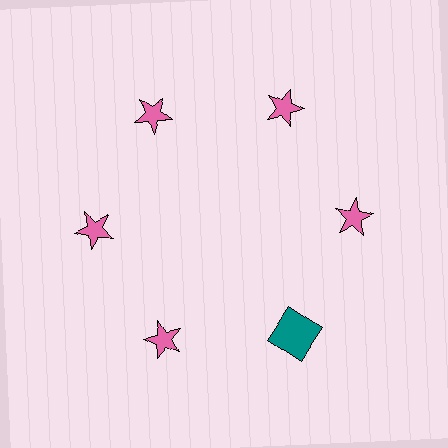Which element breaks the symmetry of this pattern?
The teal square at roughly the 5 o'clock position breaks the symmetry. All other shapes are pink stars.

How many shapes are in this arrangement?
There are 6 shapes arranged in a ring pattern.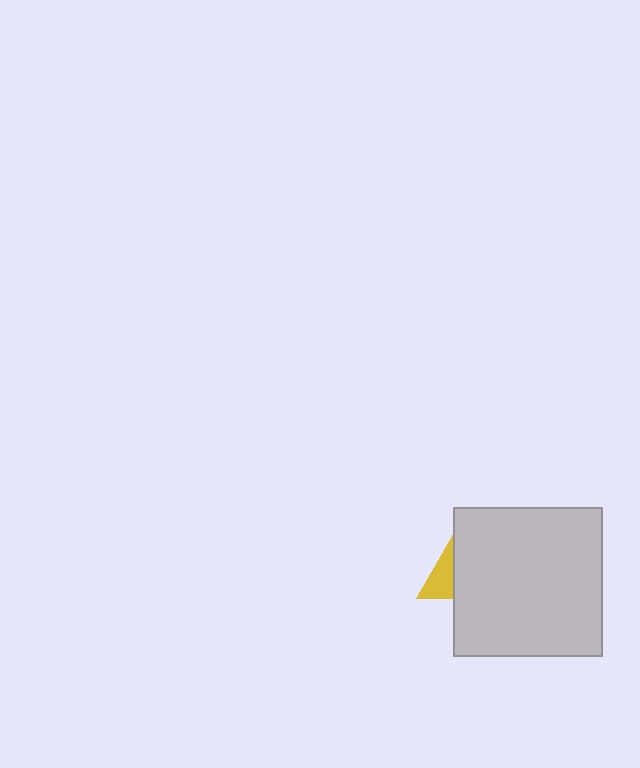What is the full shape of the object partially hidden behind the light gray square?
The partially hidden object is a yellow triangle.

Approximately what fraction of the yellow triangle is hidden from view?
Roughly 70% of the yellow triangle is hidden behind the light gray square.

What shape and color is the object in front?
The object in front is a light gray square.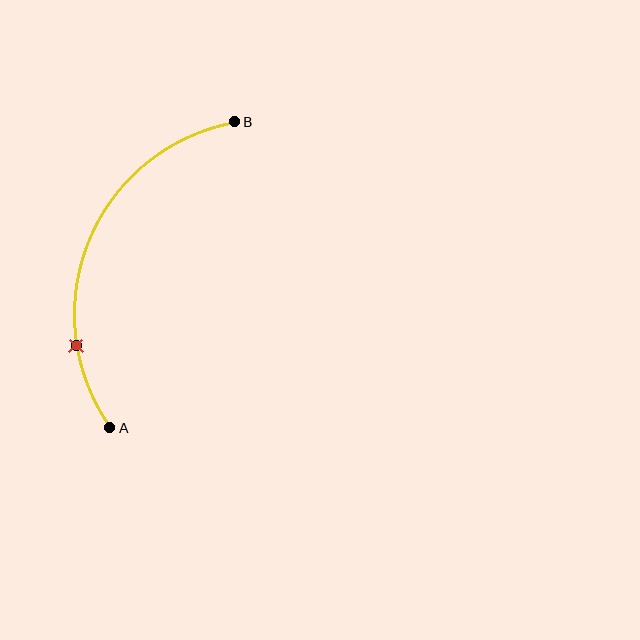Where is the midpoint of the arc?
The arc midpoint is the point on the curve farthest from the straight line joining A and B. It sits to the left of that line.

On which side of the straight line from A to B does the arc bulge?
The arc bulges to the left of the straight line connecting A and B.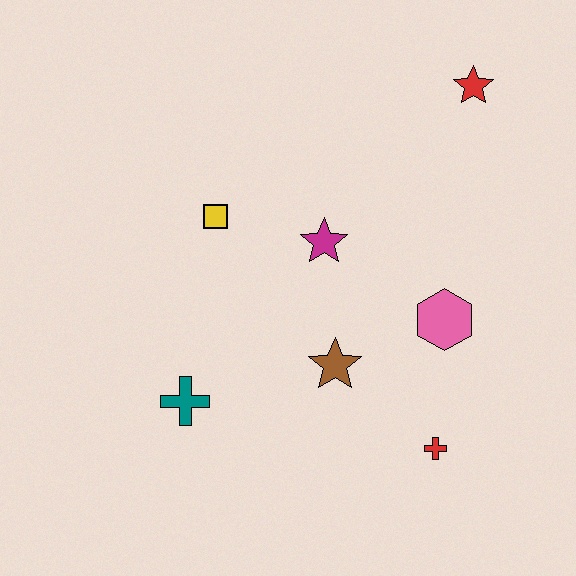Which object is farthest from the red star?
The teal cross is farthest from the red star.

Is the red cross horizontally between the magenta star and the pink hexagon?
Yes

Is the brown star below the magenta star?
Yes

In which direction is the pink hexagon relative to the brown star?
The pink hexagon is to the right of the brown star.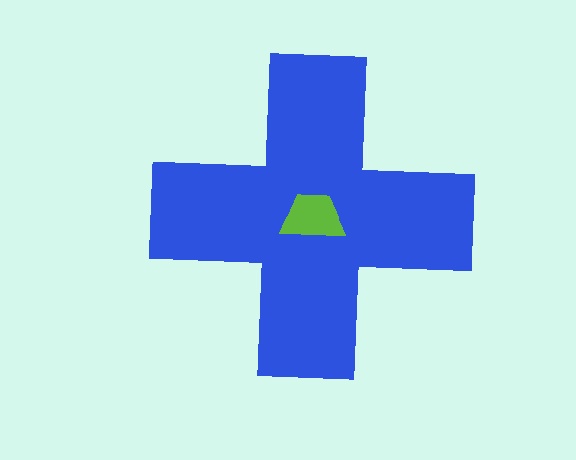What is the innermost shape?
The lime trapezoid.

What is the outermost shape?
The blue cross.